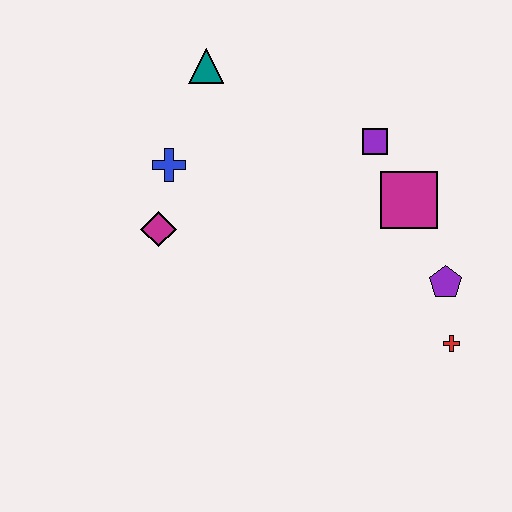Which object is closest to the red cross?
The purple pentagon is closest to the red cross.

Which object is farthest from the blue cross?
The red cross is farthest from the blue cross.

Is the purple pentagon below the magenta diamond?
Yes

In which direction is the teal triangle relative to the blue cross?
The teal triangle is above the blue cross.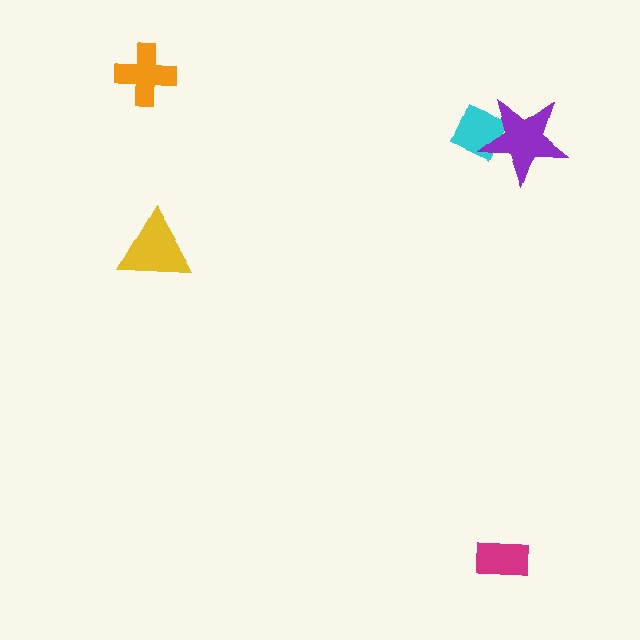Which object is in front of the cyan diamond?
The purple star is in front of the cyan diamond.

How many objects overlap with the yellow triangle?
0 objects overlap with the yellow triangle.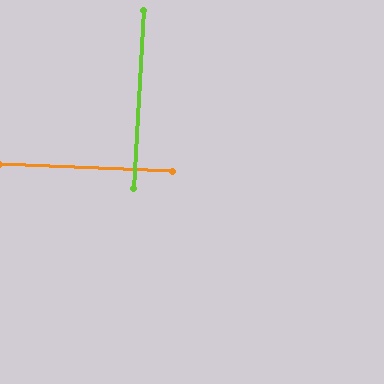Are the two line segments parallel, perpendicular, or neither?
Perpendicular — they meet at approximately 89°.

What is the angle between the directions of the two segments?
Approximately 89 degrees.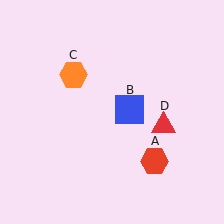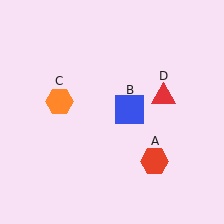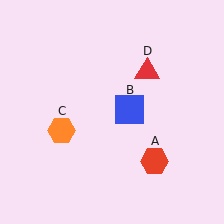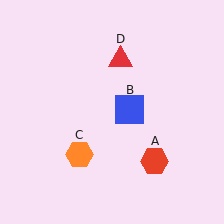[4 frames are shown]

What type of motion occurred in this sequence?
The orange hexagon (object C), red triangle (object D) rotated counterclockwise around the center of the scene.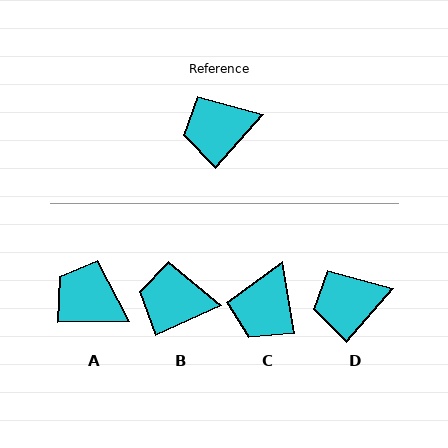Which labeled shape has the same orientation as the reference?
D.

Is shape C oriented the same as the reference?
No, it is off by about 52 degrees.